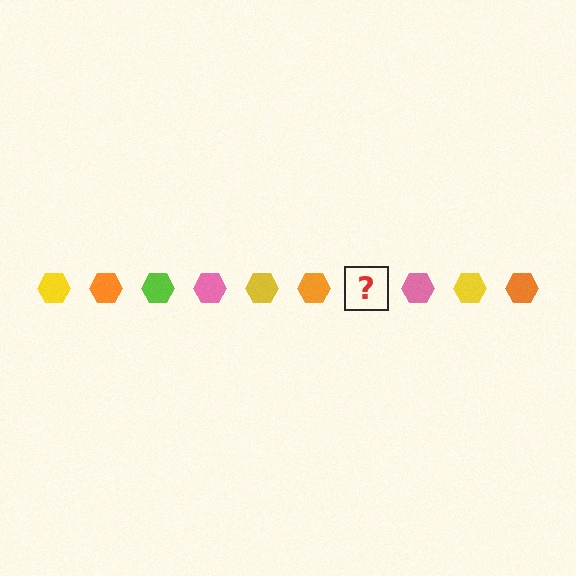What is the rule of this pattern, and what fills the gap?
The rule is that the pattern cycles through yellow, orange, lime, pink hexagons. The gap should be filled with a lime hexagon.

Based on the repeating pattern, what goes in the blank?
The blank should be a lime hexagon.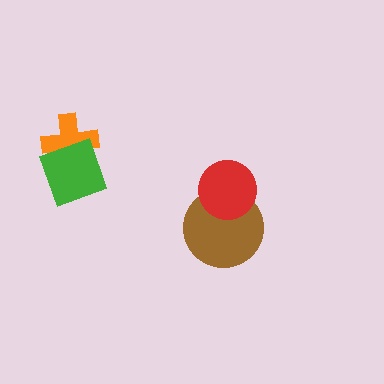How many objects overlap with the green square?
1 object overlaps with the green square.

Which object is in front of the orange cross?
The green square is in front of the orange cross.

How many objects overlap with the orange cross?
1 object overlaps with the orange cross.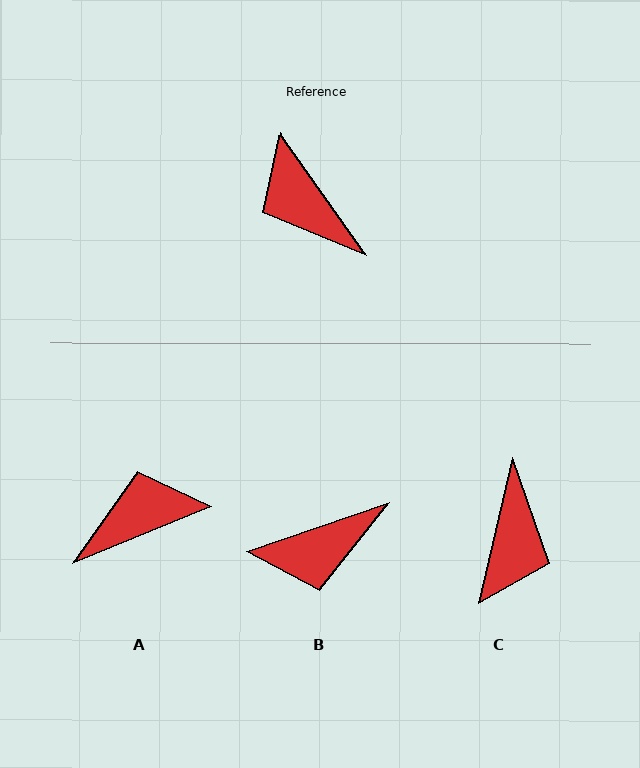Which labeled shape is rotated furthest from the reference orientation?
C, about 132 degrees away.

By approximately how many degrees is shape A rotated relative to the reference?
Approximately 103 degrees clockwise.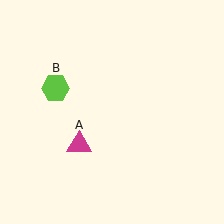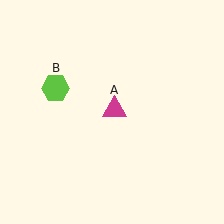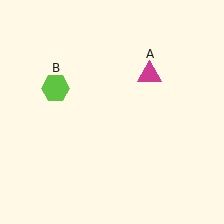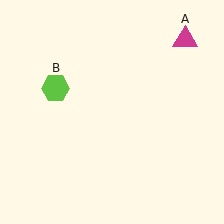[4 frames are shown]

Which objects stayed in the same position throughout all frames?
Lime hexagon (object B) remained stationary.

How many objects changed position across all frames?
1 object changed position: magenta triangle (object A).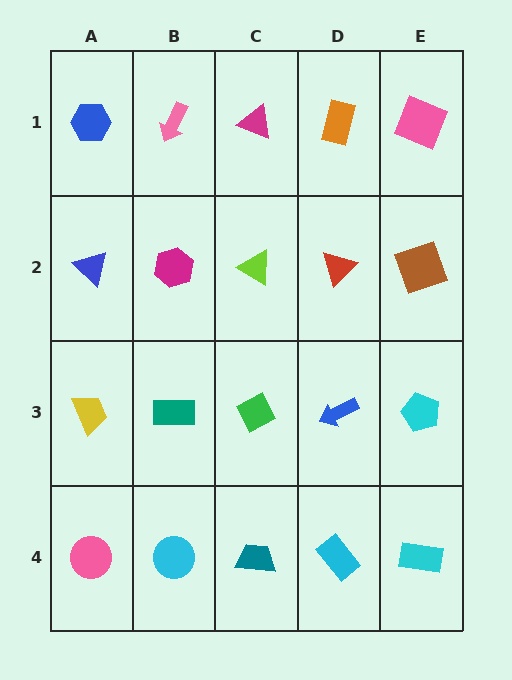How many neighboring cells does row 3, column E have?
3.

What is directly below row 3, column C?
A teal trapezoid.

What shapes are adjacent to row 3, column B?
A magenta hexagon (row 2, column B), a cyan circle (row 4, column B), a yellow trapezoid (row 3, column A), a green diamond (row 3, column C).